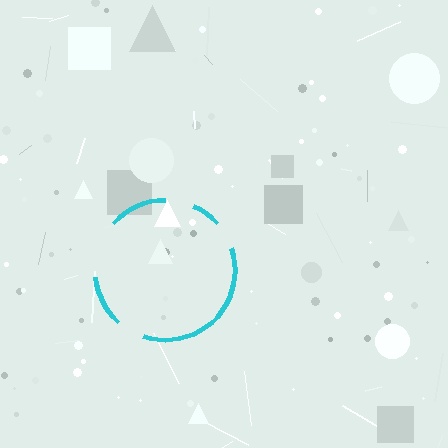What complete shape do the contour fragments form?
The contour fragments form a circle.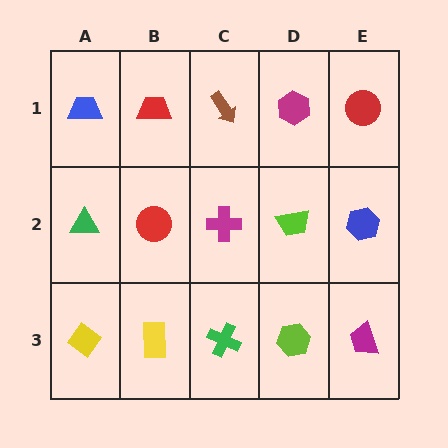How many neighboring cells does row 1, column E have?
2.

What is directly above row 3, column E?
A blue hexagon.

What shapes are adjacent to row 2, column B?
A red trapezoid (row 1, column B), a yellow rectangle (row 3, column B), a green triangle (row 2, column A), a magenta cross (row 2, column C).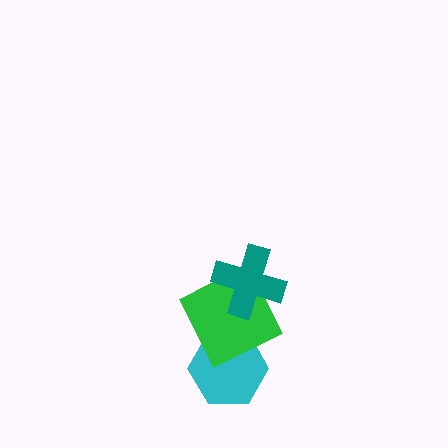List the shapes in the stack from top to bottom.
From top to bottom: the teal cross, the green square, the cyan hexagon.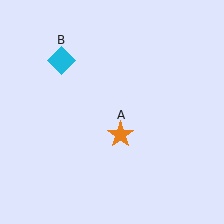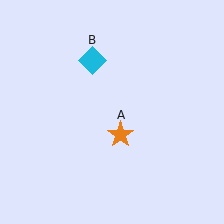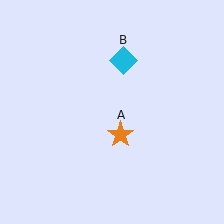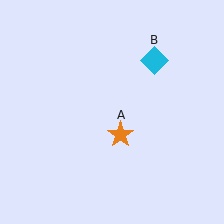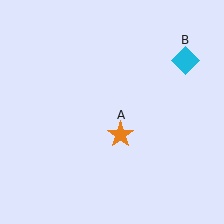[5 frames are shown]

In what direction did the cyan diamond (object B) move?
The cyan diamond (object B) moved right.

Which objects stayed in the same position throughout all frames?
Orange star (object A) remained stationary.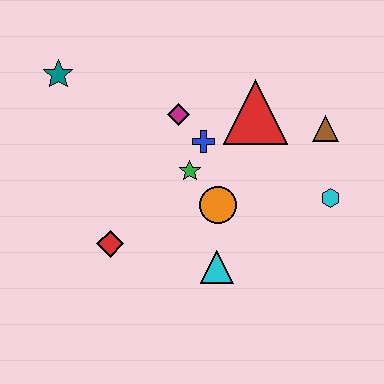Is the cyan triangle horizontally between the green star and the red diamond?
No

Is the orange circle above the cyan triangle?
Yes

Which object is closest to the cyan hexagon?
The brown triangle is closest to the cyan hexagon.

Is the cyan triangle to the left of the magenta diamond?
No